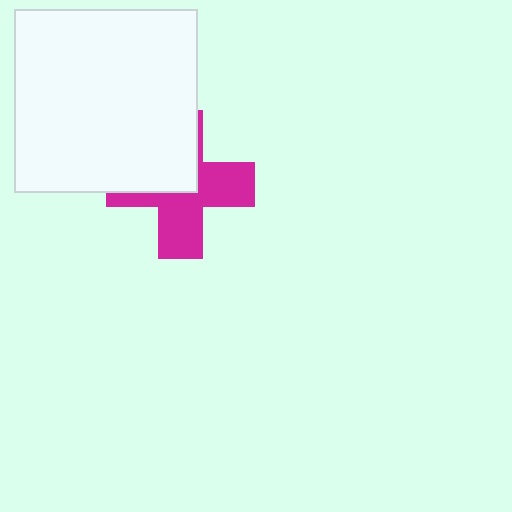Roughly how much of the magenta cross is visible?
About half of it is visible (roughly 57%).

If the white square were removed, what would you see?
You would see the complete magenta cross.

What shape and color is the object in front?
The object in front is a white square.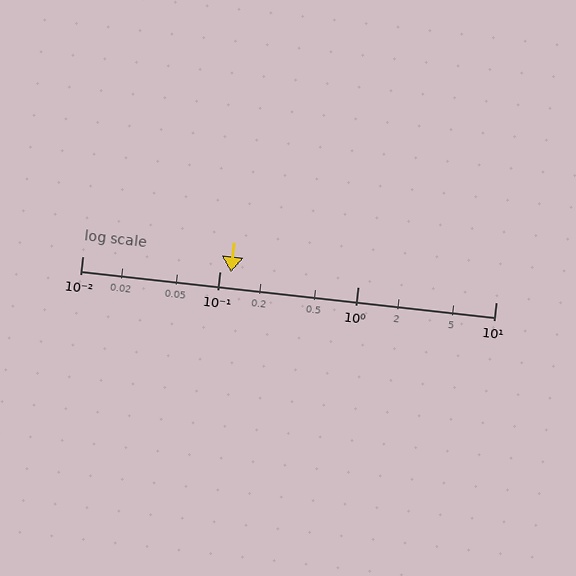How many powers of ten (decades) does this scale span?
The scale spans 3 decades, from 0.01 to 10.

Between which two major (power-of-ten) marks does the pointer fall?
The pointer is between 0.1 and 1.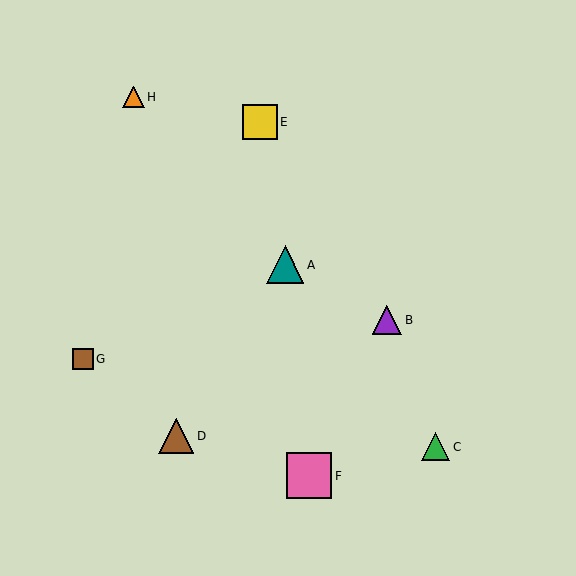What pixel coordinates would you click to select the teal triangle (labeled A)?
Click at (285, 265) to select the teal triangle A.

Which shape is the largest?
The pink square (labeled F) is the largest.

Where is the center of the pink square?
The center of the pink square is at (309, 476).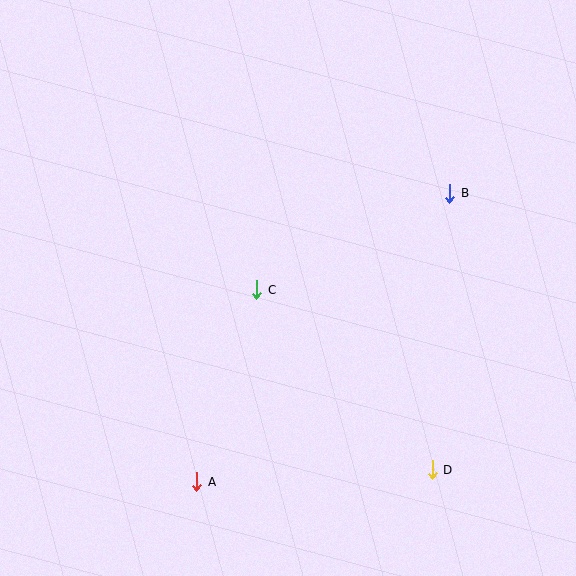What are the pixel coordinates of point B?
Point B is at (450, 193).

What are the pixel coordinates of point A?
Point A is at (197, 482).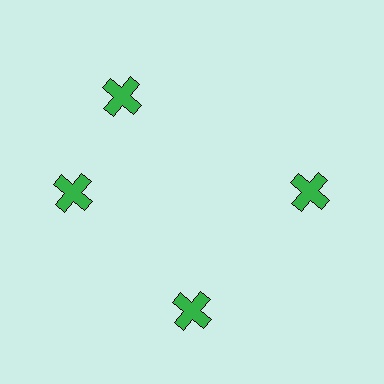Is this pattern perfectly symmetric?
No. The 4 green crosses are arranged in a ring, but one element near the 12 o'clock position is rotated out of alignment along the ring, breaking the 4-fold rotational symmetry.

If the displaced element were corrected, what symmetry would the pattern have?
It would have 4-fold rotational symmetry — the pattern would map onto itself every 90 degrees.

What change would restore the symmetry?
The symmetry would be restored by rotating it back into even spacing with its neighbors so that all 4 crosses sit at equal angles and equal distance from the center.